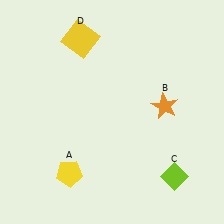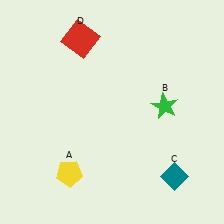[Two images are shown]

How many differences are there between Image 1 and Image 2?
There are 3 differences between the two images.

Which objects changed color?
B changed from orange to green. C changed from lime to teal. D changed from yellow to red.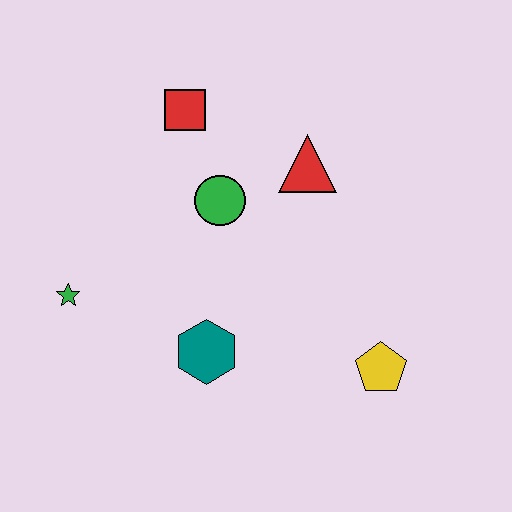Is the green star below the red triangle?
Yes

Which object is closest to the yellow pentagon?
The teal hexagon is closest to the yellow pentagon.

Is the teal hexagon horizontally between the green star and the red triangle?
Yes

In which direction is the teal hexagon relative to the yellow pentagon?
The teal hexagon is to the left of the yellow pentagon.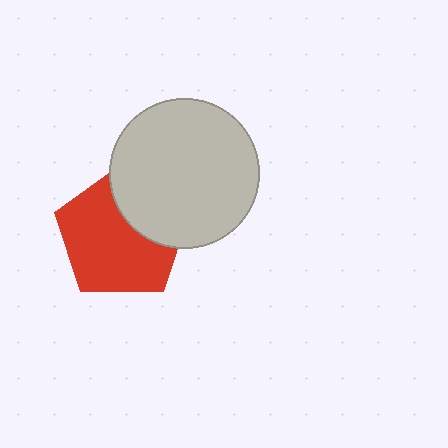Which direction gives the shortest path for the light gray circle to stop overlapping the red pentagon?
Moving toward the upper-right gives the shortest separation.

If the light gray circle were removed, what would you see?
You would see the complete red pentagon.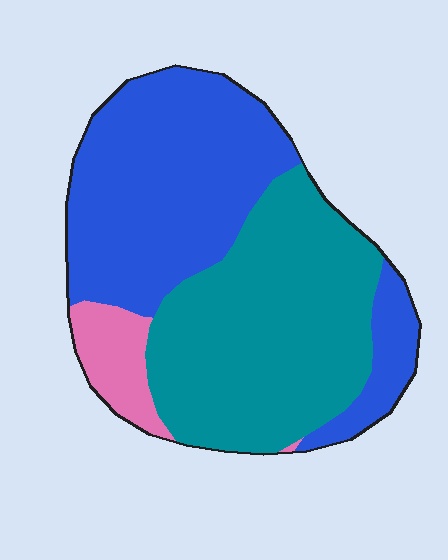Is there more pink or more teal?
Teal.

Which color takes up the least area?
Pink, at roughly 10%.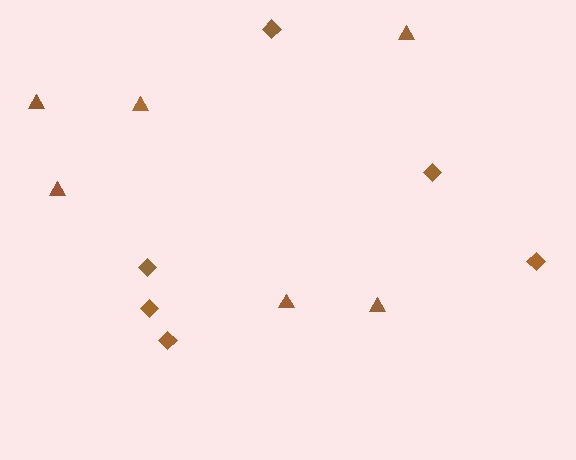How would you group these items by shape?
There are 2 groups: one group of triangles (6) and one group of diamonds (6).